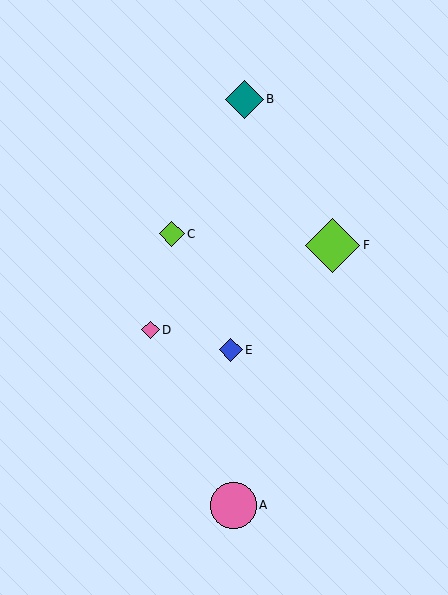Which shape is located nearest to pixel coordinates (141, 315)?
The pink diamond (labeled D) at (150, 330) is nearest to that location.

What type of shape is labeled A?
Shape A is a pink circle.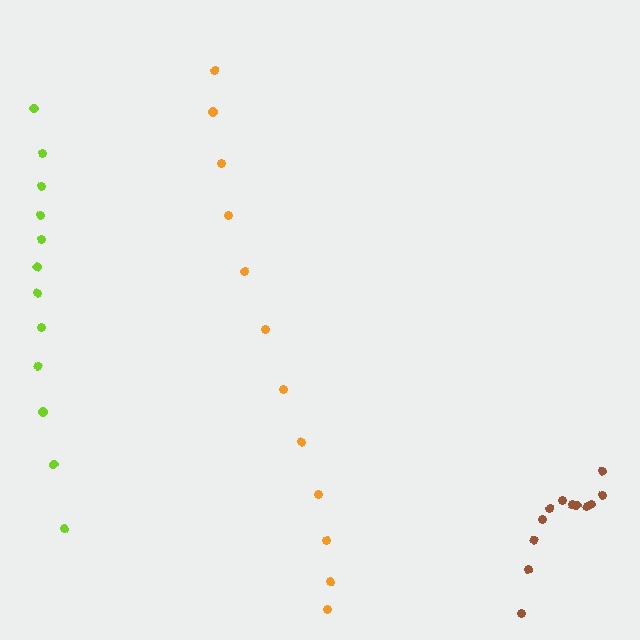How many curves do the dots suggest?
There are 3 distinct paths.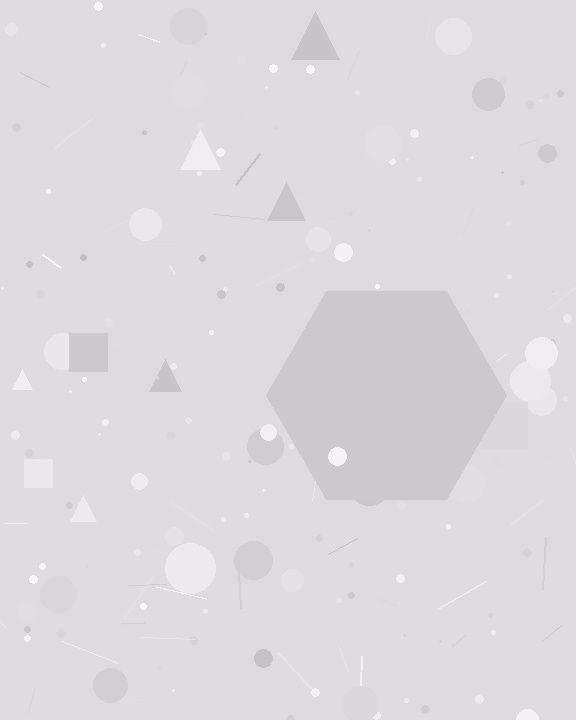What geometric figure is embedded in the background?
A hexagon is embedded in the background.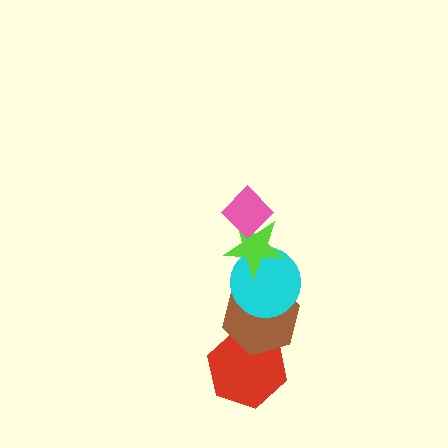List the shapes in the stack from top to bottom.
From top to bottom: the pink diamond, the lime star, the cyan circle, the brown hexagon, the red hexagon.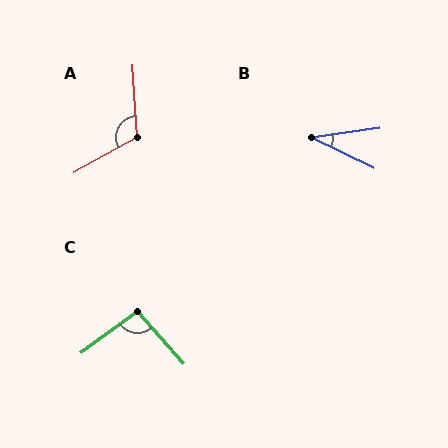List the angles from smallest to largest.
B (34°), C (95°), A (116°).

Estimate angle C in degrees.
Approximately 95 degrees.